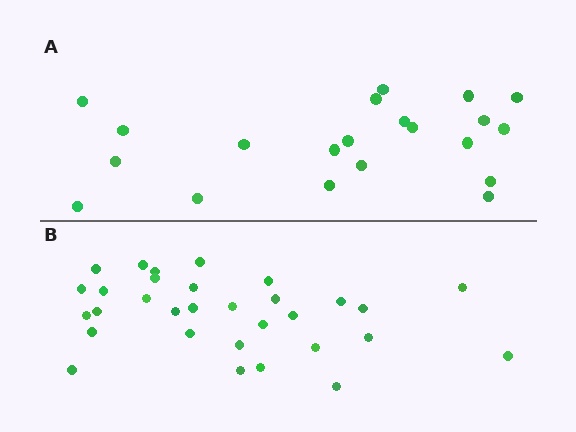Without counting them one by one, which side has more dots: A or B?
Region B (the bottom region) has more dots.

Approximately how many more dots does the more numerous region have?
Region B has roughly 10 or so more dots than region A.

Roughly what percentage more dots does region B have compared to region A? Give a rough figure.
About 50% more.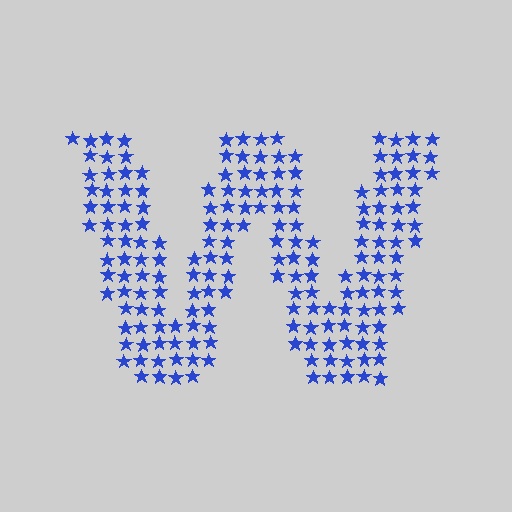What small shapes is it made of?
It is made of small stars.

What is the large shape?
The large shape is the letter W.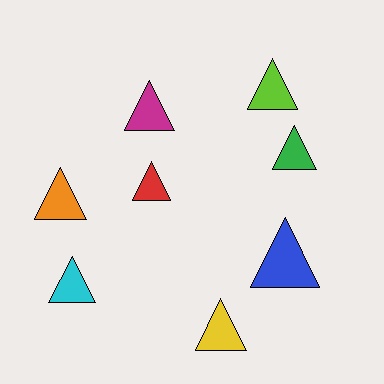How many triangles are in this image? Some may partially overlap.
There are 8 triangles.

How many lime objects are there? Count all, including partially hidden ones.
There is 1 lime object.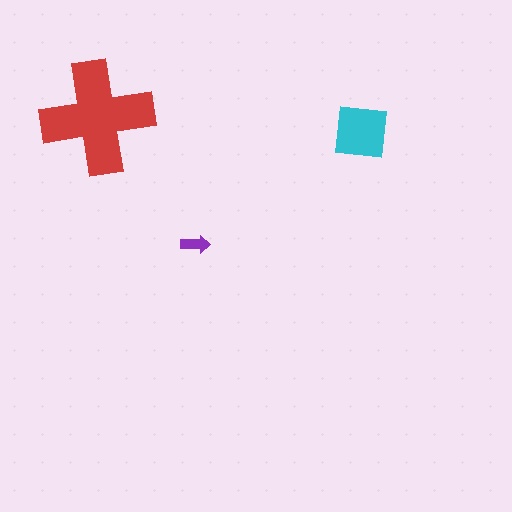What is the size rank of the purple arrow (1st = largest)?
3rd.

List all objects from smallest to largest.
The purple arrow, the cyan square, the red cross.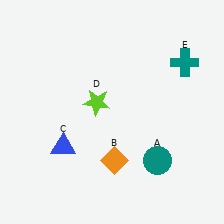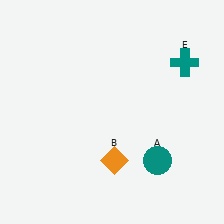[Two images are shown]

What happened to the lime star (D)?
The lime star (D) was removed in Image 2. It was in the top-left area of Image 1.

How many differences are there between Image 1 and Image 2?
There are 2 differences between the two images.